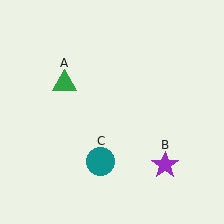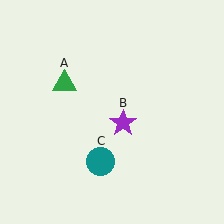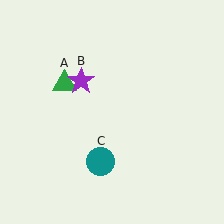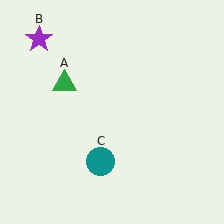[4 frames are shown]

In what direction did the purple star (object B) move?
The purple star (object B) moved up and to the left.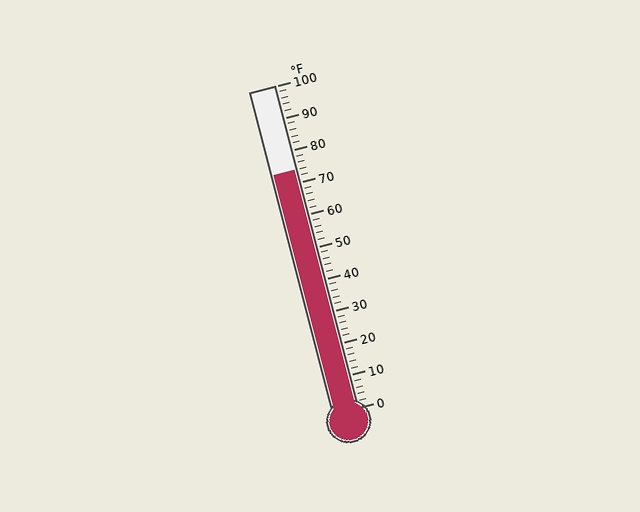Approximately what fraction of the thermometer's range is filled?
The thermometer is filled to approximately 75% of its range.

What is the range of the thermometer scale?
The thermometer scale ranges from 0°F to 100°F.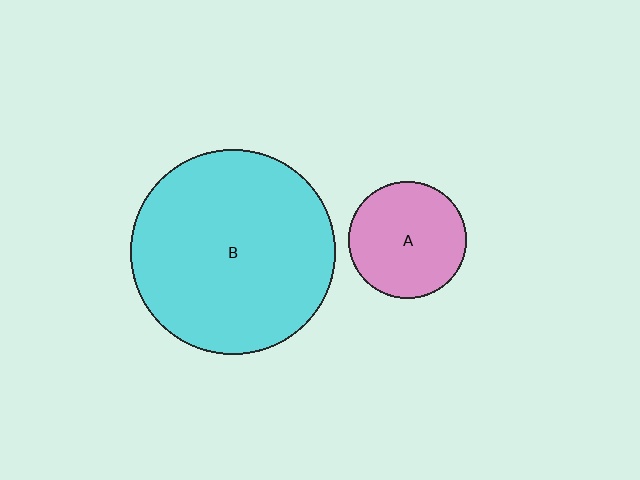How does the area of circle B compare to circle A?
Approximately 3.1 times.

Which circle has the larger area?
Circle B (cyan).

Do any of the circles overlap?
No, none of the circles overlap.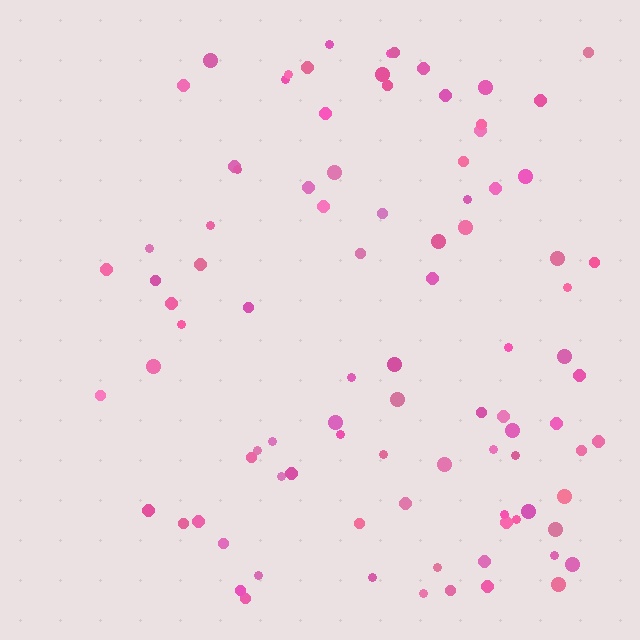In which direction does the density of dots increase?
From left to right, with the right side densest.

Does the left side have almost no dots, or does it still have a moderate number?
Still a moderate number, just noticeably fewer than the right.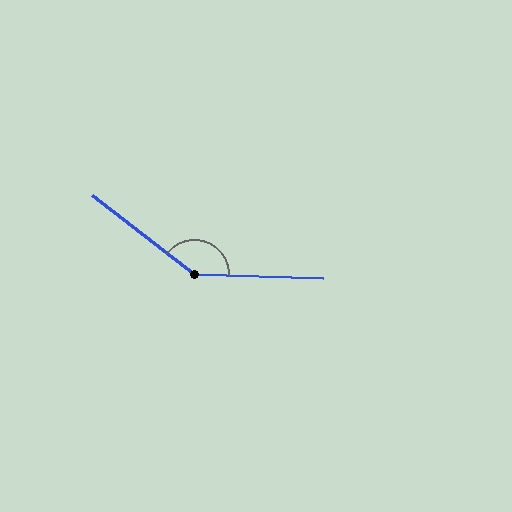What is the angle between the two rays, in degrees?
Approximately 144 degrees.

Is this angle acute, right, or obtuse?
It is obtuse.